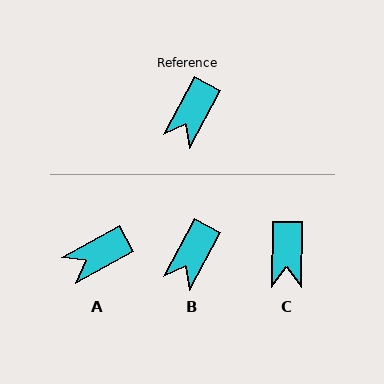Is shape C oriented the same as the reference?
No, it is off by about 28 degrees.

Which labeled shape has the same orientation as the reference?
B.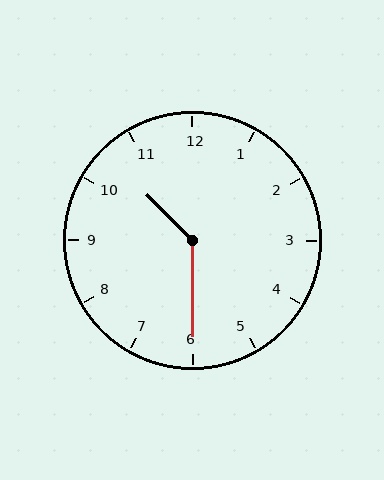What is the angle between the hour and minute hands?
Approximately 135 degrees.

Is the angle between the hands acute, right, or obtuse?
It is obtuse.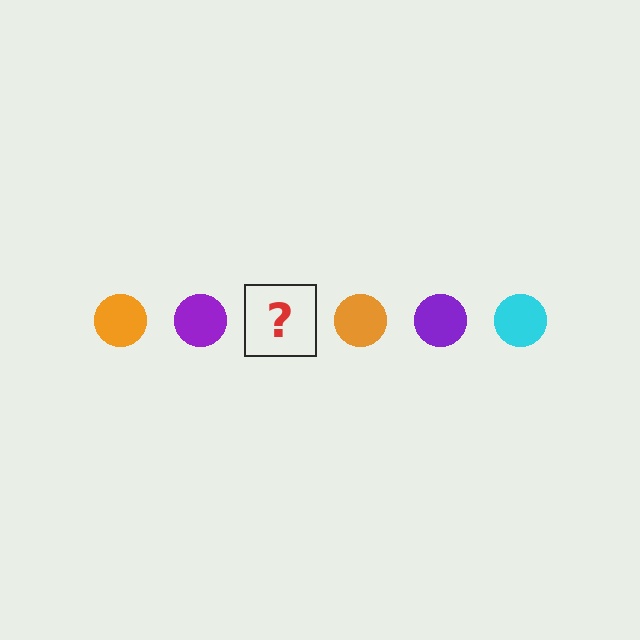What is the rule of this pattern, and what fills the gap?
The rule is that the pattern cycles through orange, purple, cyan circles. The gap should be filled with a cyan circle.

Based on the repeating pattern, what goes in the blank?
The blank should be a cyan circle.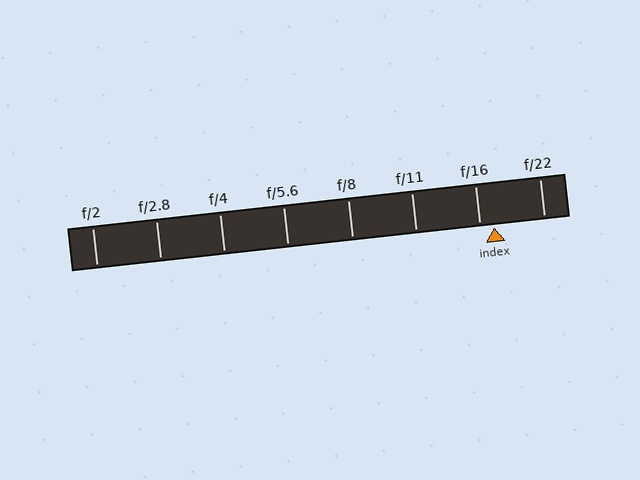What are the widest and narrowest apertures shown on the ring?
The widest aperture shown is f/2 and the narrowest is f/22.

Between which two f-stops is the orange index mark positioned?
The index mark is between f/16 and f/22.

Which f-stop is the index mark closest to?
The index mark is closest to f/16.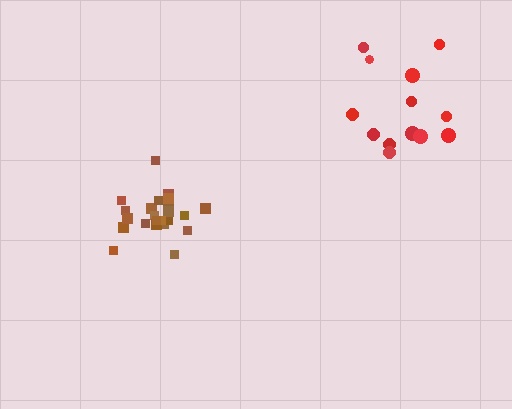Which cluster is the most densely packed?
Brown.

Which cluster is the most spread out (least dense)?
Red.